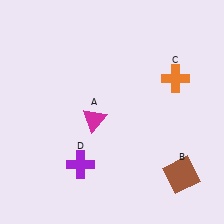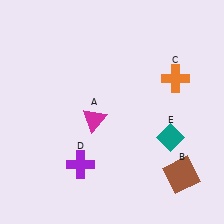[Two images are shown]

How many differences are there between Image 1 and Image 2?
There is 1 difference between the two images.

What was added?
A teal diamond (E) was added in Image 2.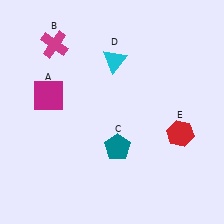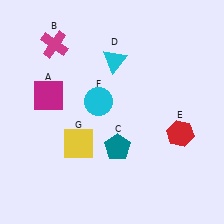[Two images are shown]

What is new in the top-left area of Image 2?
A cyan circle (F) was added in the top-left area of Image 2.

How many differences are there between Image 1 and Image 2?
There are 2 differences between the two images.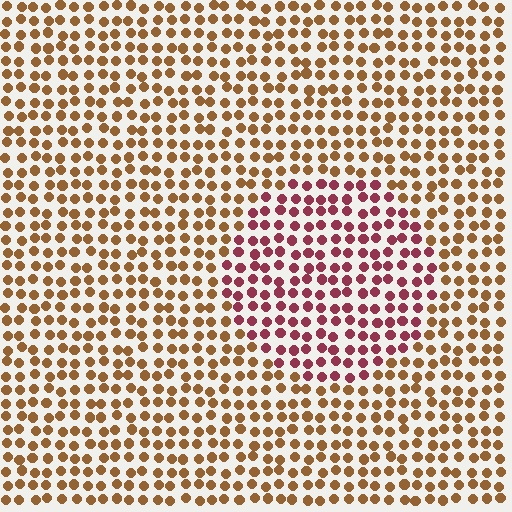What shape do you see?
I see a circle.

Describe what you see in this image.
The image is filled with small brown elements in a uniform arrangement. A circle-shaped region is visible where the elements are tinted to a slightly different hue, forming a subtle color boundary.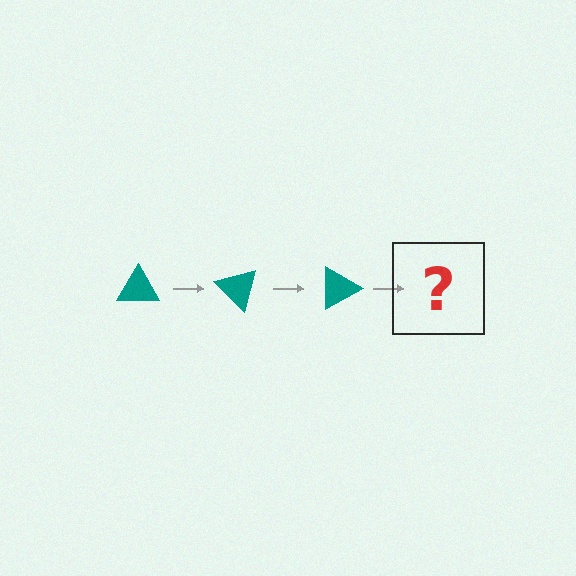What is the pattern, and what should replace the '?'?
The pattern is that the triangle rotates 45 degrees each step. The '?' should be a teal triangle rotated 135 degrees.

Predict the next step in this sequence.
The next step is a teal triangle rotated 135 degrees.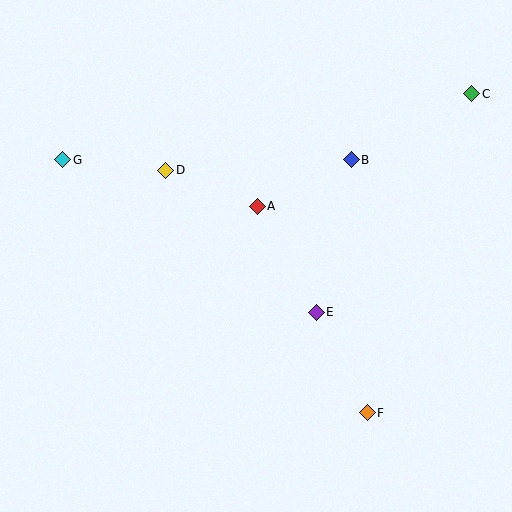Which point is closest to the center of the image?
Point A at (257, 206) is closest to the center.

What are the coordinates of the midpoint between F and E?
The midpoint between F and E is at (342, 363).